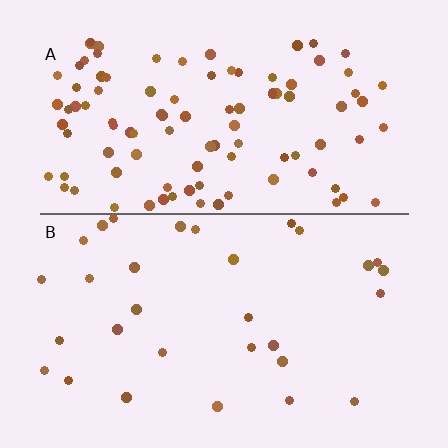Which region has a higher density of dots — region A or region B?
A (the top).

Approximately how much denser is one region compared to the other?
Approximately 3.3× — region A over region B.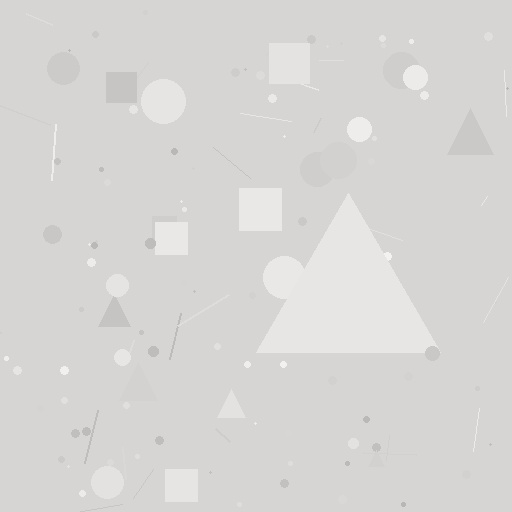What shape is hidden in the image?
A triangle is hidden in the image.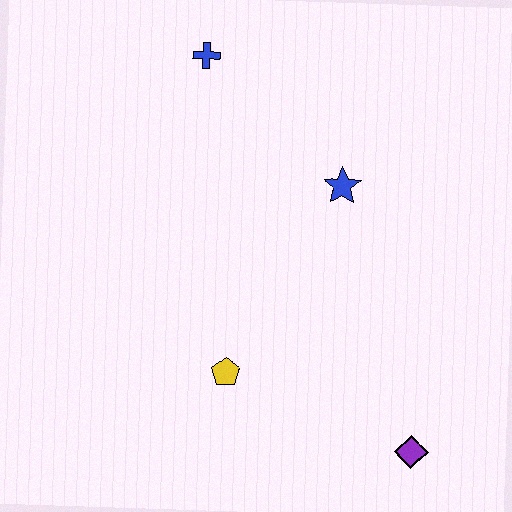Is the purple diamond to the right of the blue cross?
Yes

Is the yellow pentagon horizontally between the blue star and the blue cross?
Yes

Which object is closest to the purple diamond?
The yellow pentagon is closest to the purple diamond.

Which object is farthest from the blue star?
The purple diamond is farthest from the blue star.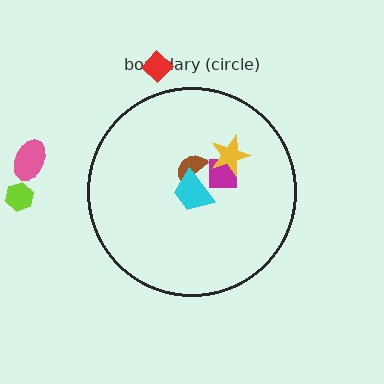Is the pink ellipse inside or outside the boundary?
Outside.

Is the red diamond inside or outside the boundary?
Outside.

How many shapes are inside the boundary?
4 inside, 3 outside.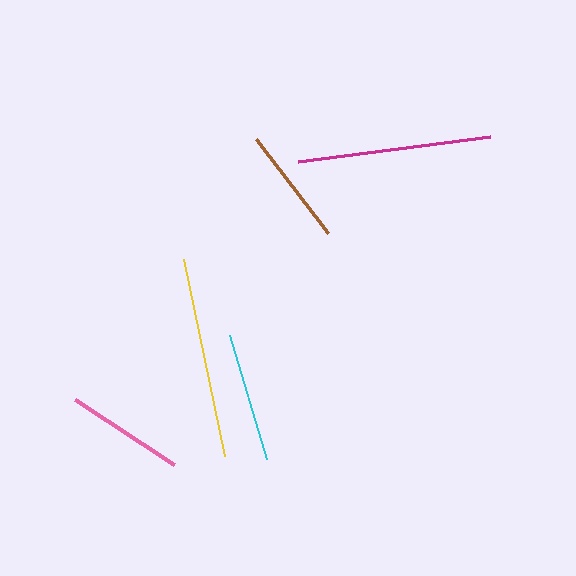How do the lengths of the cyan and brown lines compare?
The cyan and brown lines are approximately the same length.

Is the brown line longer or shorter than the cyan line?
The cyan line is longer than the brown line.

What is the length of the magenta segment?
The magenta segment is approximately 194 pixels long.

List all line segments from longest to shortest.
From longest to shortest: yellow, magenta, cyan, brown, pink.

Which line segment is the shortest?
The pink line is the shortest at approximately 118 pixels.